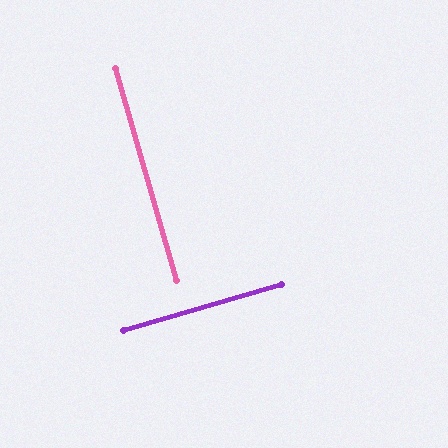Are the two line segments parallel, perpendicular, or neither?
Perpendicular — they meet at approximately 90°.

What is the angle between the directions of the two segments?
Approximately 90 degrees.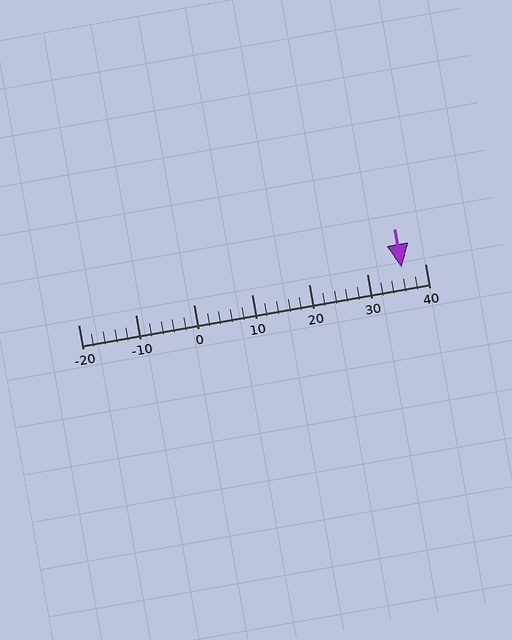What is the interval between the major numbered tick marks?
The major tick marks are spaced 10 units apart.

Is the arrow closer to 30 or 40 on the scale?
The arrow is closer to 40.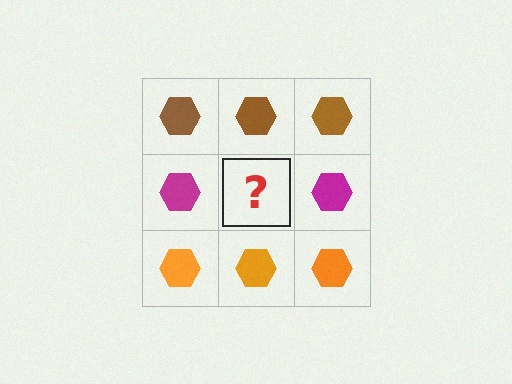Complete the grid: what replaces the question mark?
The question mark should be replaced with a magenta hexagon.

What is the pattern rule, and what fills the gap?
The rule is that each row has a consistent color. The gap should be filled with a magenta hexagon.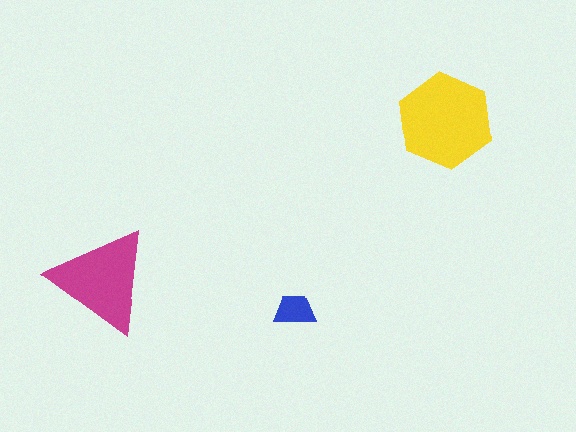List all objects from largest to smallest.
The yellow hexagon, the magenta triangle, the blue trapezoid.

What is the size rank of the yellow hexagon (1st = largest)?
1st.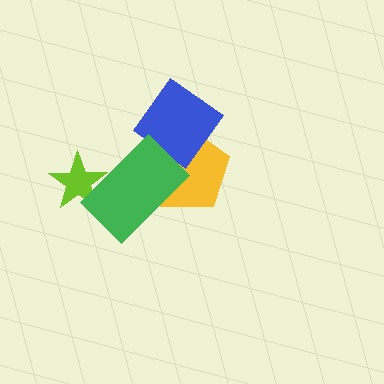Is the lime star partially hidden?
Yes, it is partially covered by another shape.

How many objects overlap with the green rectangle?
3 objects overlap with the green rectangle.